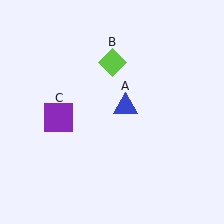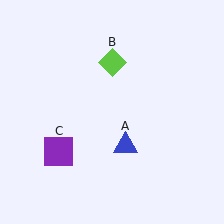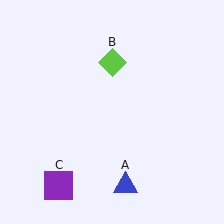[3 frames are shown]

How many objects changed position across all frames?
2 objects changed position: blue triangle (object A), purple square (object C).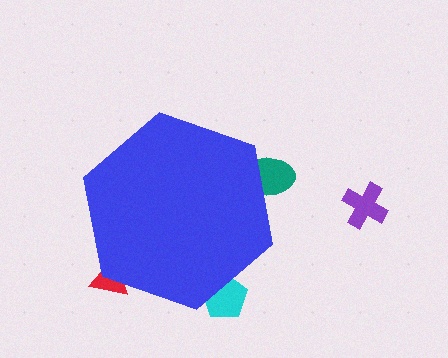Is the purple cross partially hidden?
No, the purple cross is fully visible.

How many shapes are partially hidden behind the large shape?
3 shapes are partially hidden.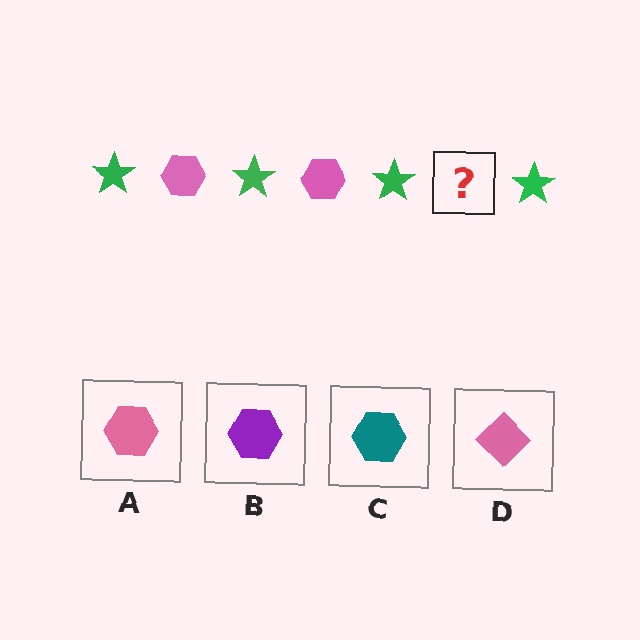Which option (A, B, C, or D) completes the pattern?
A.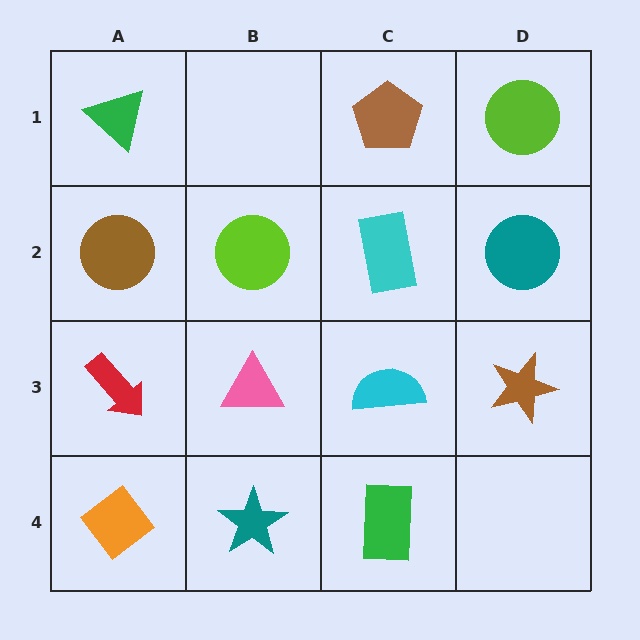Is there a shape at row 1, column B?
No, that cell is empty.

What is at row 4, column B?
A teal star.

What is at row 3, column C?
A cyan semicircle.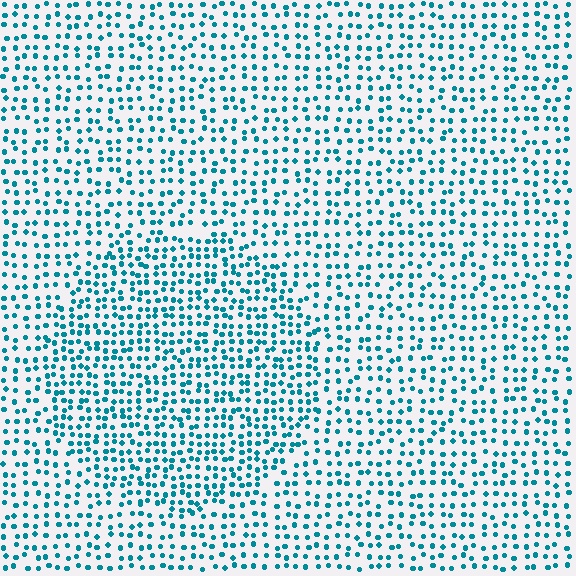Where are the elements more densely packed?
The elements are more densely packed inside the circle boundary.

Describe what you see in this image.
The image contains small teal elements arranged at two different densities. A circle-shaped region is visible where the elements are more densely packed than the surrounding area.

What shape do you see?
I see a circle.